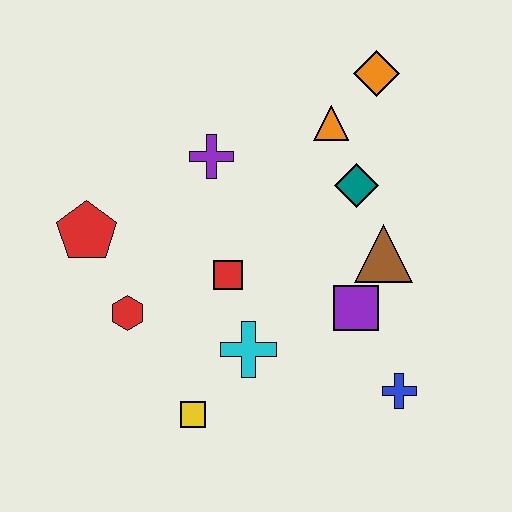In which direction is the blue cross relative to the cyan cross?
The blue cross is to the right of the cyan cross.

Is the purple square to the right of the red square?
Yes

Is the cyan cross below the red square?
Yes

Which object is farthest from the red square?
The orange diamond is farthest from the red square.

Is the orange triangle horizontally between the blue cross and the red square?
Yes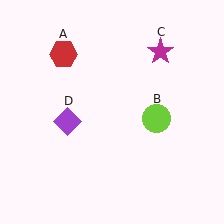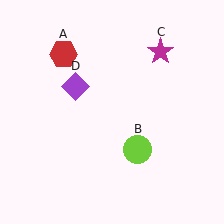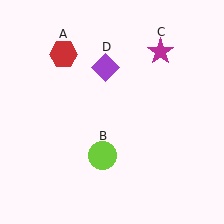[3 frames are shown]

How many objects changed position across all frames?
2 objects changed position: lime circle (object B), purple diamond (object D).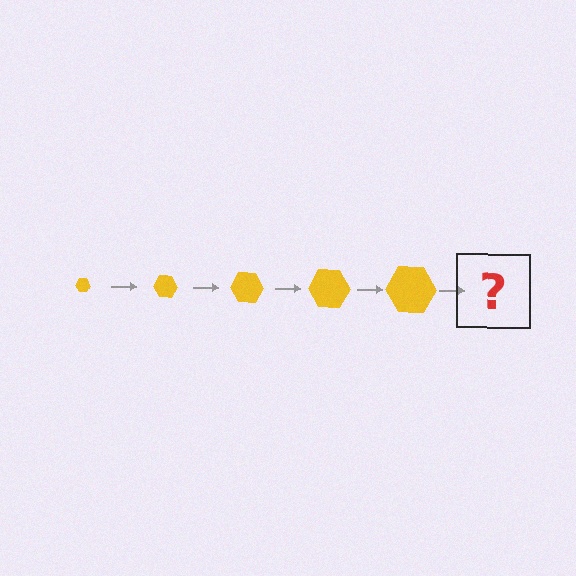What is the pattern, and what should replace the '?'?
The pattern is that the hexagon gets progressively larger each step. The '?' should be a yellow hexagon, larger than the previous one.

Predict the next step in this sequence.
The next step is a yellow hexagon, larger than the previous one.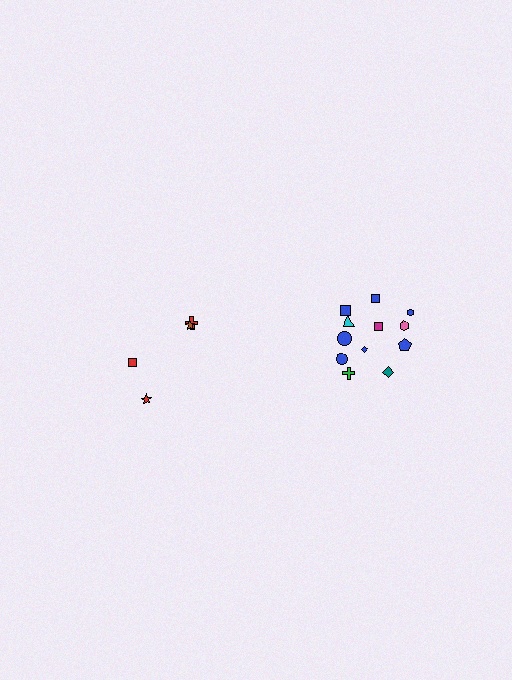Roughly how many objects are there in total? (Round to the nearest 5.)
Roughly 15 objects in total.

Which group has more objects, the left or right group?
The right group.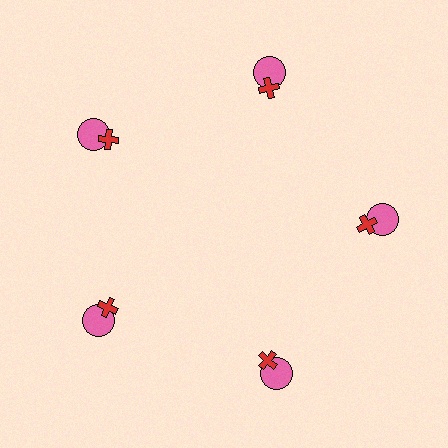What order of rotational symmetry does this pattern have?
This pattern has 5-fold rotational symmetry.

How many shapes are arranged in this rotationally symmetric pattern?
There are 10 shapes, arranged in 5 groups of 2.